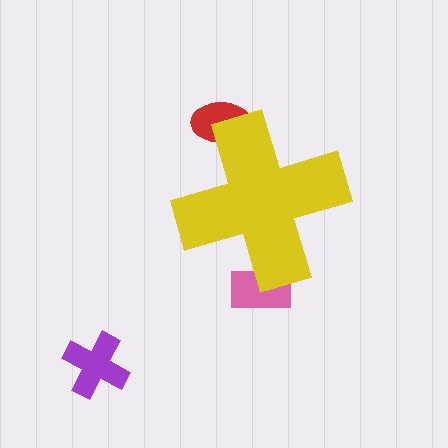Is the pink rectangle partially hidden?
Yes, the pink rectangle is partially hidden behind the yellow cross.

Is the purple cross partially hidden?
No, the purple cross is fully visible.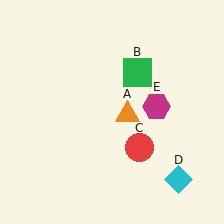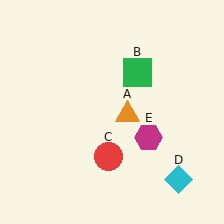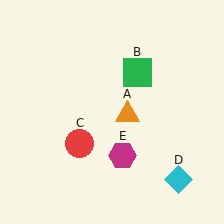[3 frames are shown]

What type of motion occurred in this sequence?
The red circle (object C), magenta hexagon (object E) rotated clockwise around the center of the scene.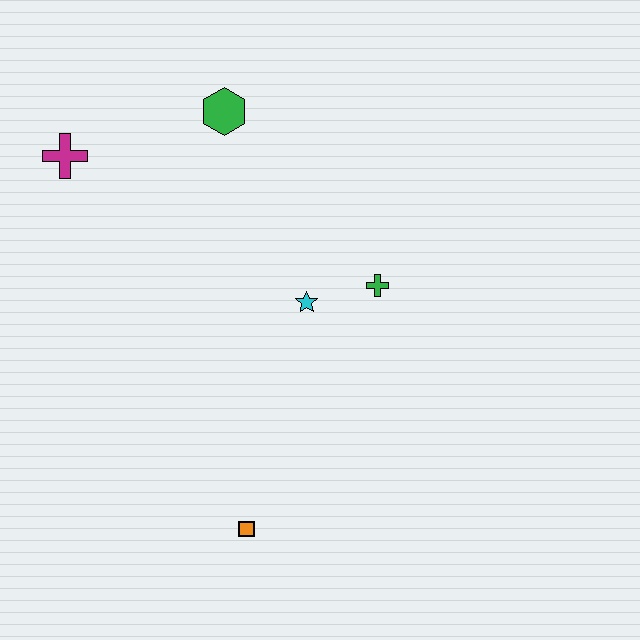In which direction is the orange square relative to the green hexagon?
The orange square is below the green hexagon.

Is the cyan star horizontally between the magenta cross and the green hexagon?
No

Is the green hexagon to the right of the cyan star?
No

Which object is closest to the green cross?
The cyan star is closest to the green cross.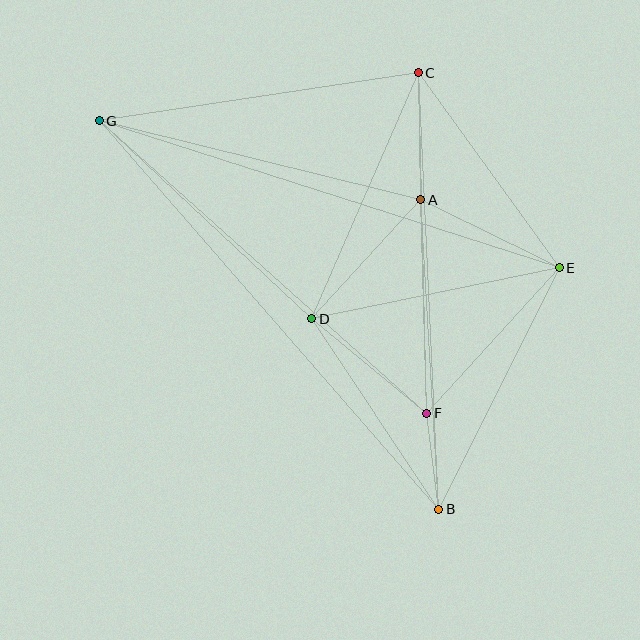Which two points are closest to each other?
Points B and F are closest to each other.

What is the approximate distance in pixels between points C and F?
The distance between C and F is approximately 341 pixels.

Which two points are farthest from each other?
Points B and G are farthest from each other.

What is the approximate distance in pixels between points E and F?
The distance between E and F is approximately 197 pixels.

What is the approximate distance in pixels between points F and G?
The distance between F and G is approximately 439 pixels.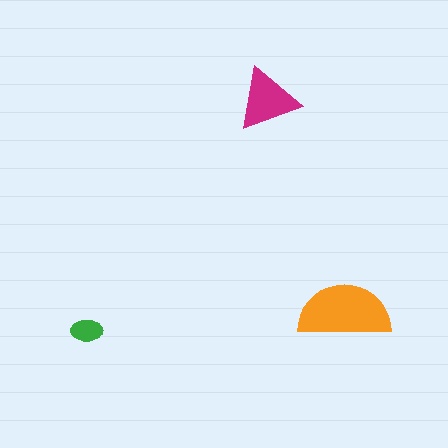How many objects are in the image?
There are 3 objects in the image.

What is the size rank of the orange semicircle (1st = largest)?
1st.